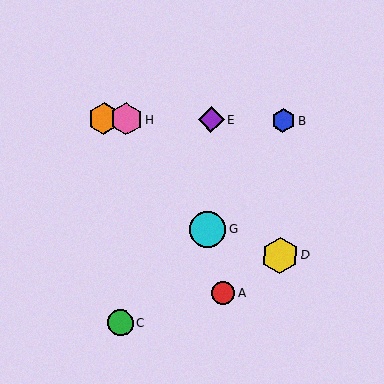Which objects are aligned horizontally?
Objects B, E, F, H are aligned horizontally.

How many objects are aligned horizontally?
4 objects (B, E, F, H) are aligned horizontally.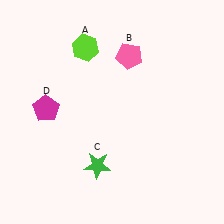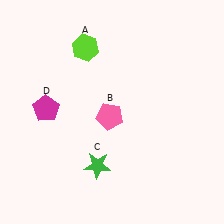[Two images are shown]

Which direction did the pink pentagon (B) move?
The pink pentagon (B) moved down.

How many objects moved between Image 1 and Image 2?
1 object moved between the two images.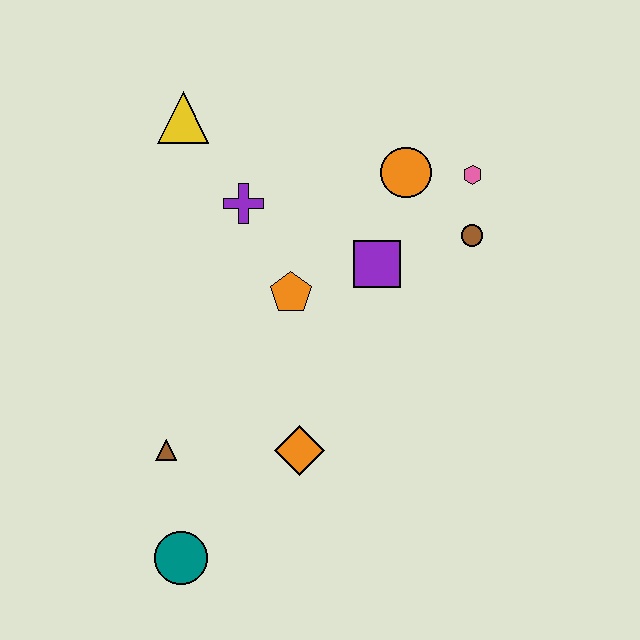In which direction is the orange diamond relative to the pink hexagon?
The orange diamond is below the pink hexagon.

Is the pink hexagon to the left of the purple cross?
No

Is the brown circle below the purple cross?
Yes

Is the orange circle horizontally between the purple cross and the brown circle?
Yes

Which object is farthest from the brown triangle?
The pink hexagon is farthest from the brown triangle.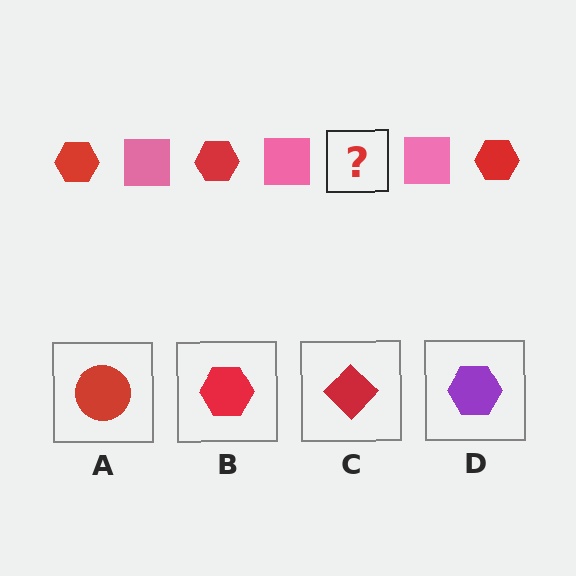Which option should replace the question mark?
Option B.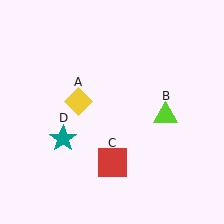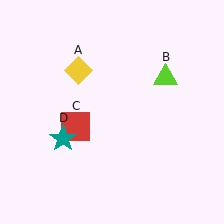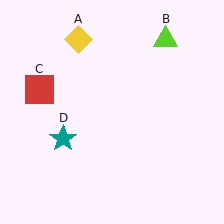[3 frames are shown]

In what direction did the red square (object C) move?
The red square (object C) moved up and to the left.